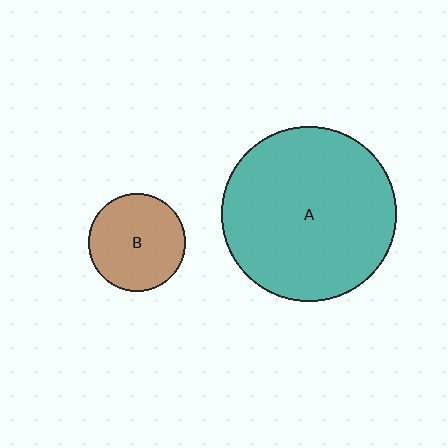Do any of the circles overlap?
No, none of the circles overlap.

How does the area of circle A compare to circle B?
Approximately 3.2 times.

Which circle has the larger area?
Circle A (teal).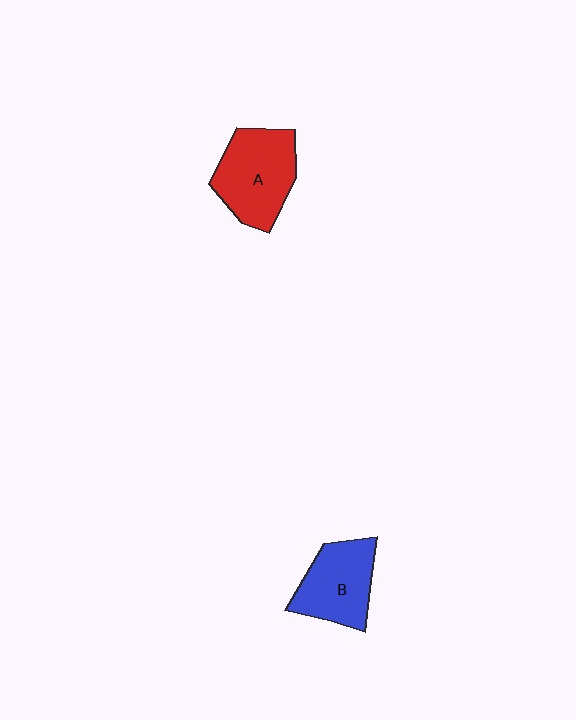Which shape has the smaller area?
Shape B (blue).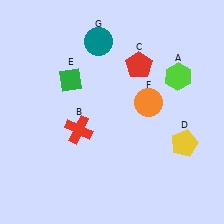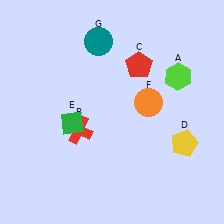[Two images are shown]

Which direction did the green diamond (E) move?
The green diamond (E) moved down.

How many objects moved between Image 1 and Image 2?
1 object moved between the two images.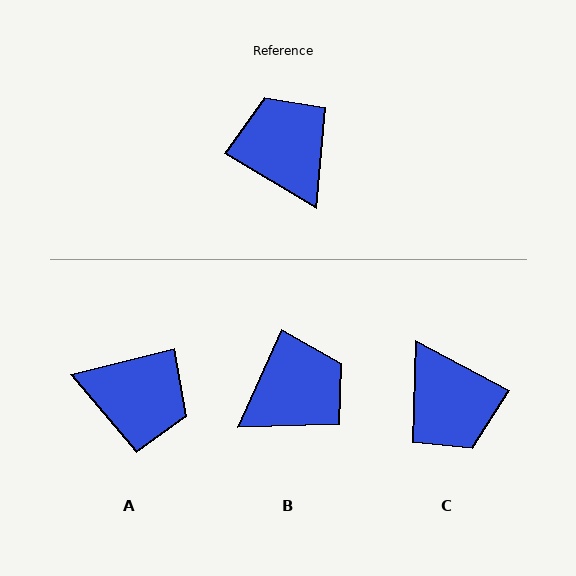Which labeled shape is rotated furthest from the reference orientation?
C, about 177 degrees away.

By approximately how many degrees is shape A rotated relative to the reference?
Approximately 135 degrees clockwise.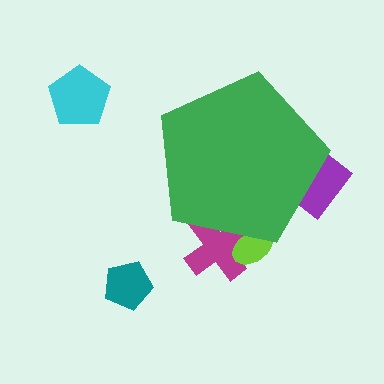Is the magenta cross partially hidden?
Yes, the magenta cross is partially hidden behind the green pentagon.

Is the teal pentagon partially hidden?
No, the teal pentagon is fully visible.